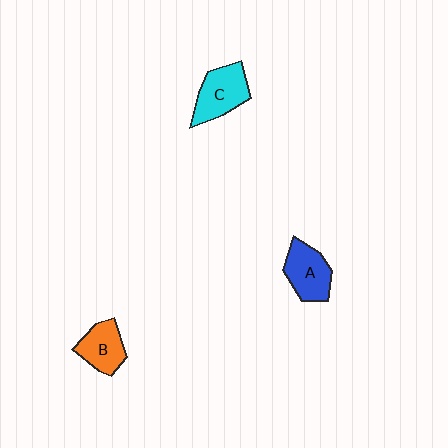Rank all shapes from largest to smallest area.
From largest to smallest: C (cyan), A (blue), B (orange).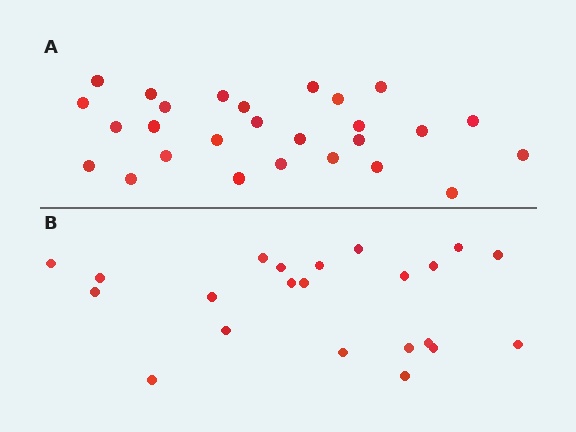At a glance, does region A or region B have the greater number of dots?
Region A (the top region) has more dots.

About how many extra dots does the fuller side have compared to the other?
Region A has about 5 more dots than region B.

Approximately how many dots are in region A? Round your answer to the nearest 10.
About 30 dots. (The exact count is 27, which rounds to 30.)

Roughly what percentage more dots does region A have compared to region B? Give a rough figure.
About 25% more.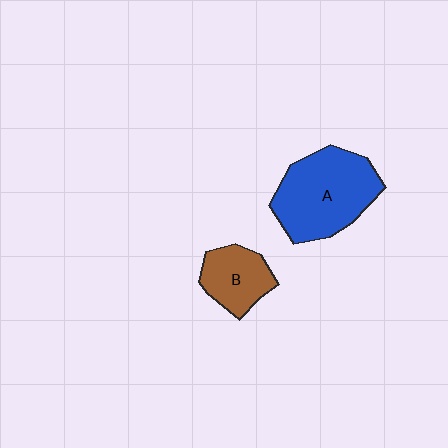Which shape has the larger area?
Shape A (blue).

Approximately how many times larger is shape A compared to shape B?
Approximately 1.9 times.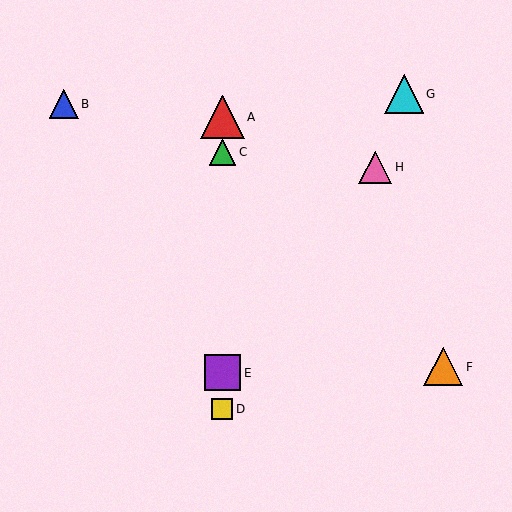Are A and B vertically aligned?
No, A is at x≈222 and B is at x≈64.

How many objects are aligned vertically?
4 objects (A, C, D, E) are aligned vertically.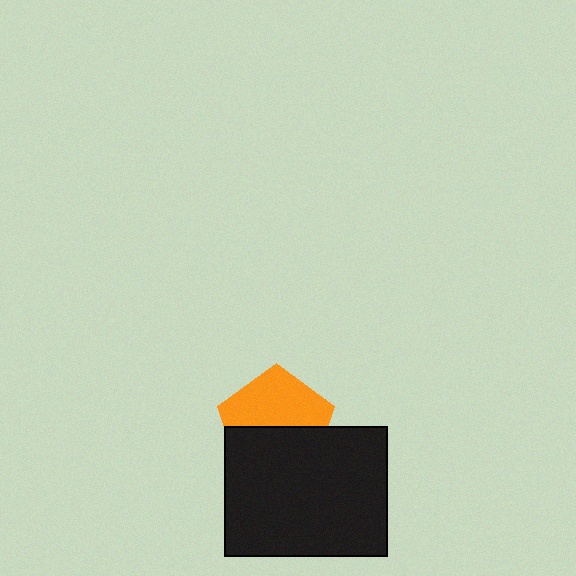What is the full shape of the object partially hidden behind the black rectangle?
The partially hidden object is an orange pentagon.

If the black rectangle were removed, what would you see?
You would see the complete orange pentagon.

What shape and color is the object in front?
The object in front is a black rectangle.